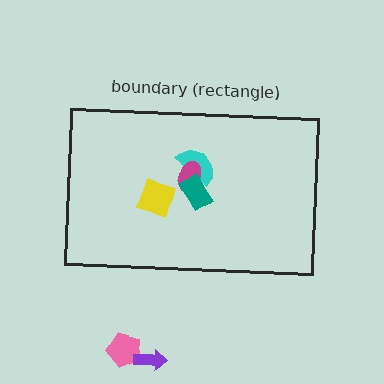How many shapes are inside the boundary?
4 inside, 2 outside.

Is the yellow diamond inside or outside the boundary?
Inside.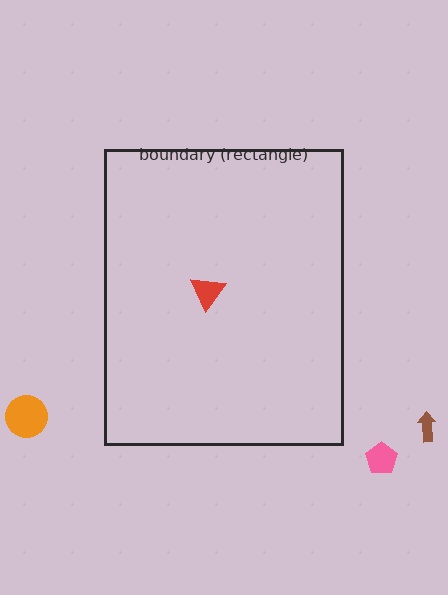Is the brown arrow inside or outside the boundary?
Outside.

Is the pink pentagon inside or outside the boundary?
Outside.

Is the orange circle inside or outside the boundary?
Outside.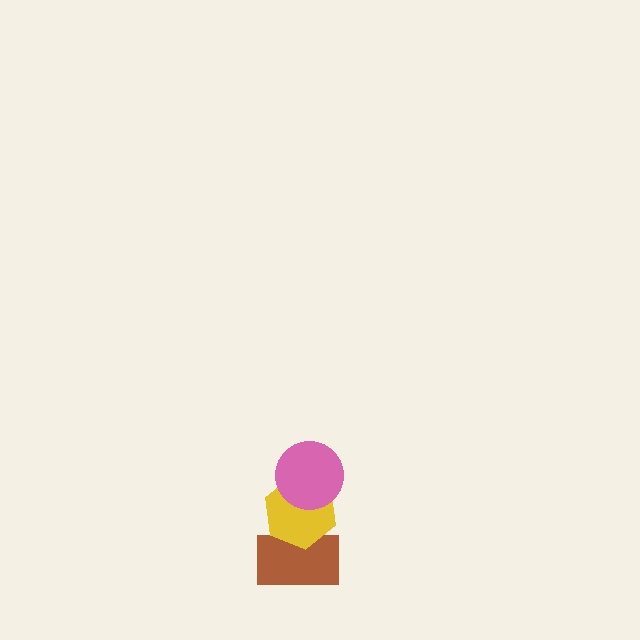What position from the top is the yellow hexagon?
The yellow hexagon is 2nd from the top.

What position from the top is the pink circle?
The pink circle is 1st from the top.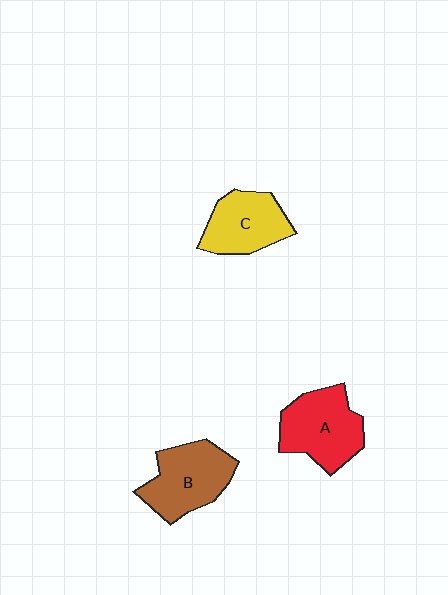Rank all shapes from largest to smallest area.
From largest to smallest: A (red), B (brown), C (yellow).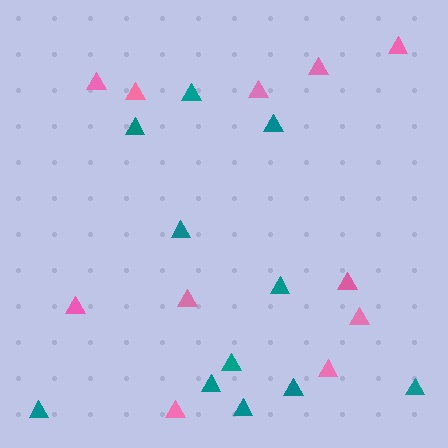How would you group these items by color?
There are 2 groups: one group of pink triangles (11) and one group of teal triangles (11).